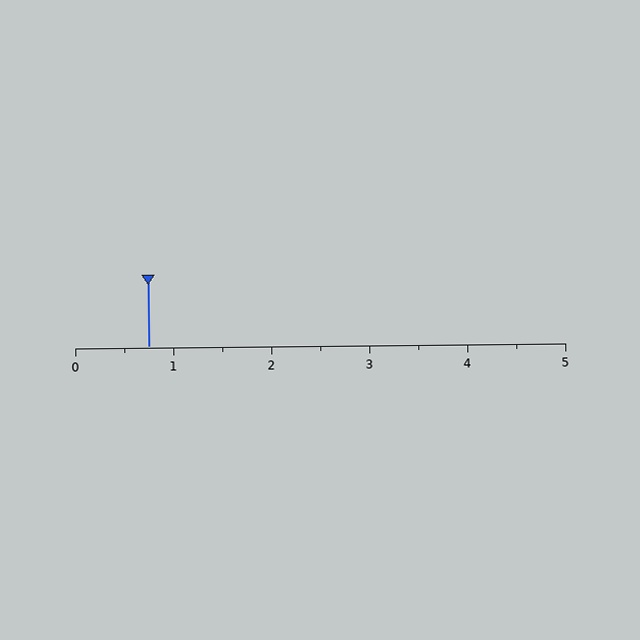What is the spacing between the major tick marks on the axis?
The major ticks are spaced 1 apart.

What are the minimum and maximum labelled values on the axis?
The axis runs from 0 to 5.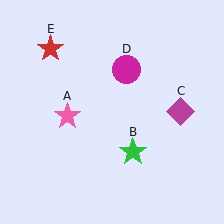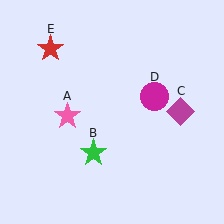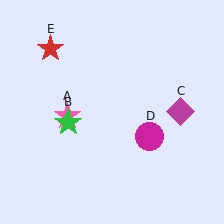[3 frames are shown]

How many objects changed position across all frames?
2 objects changed position: green star (object B), magenta circle (object D).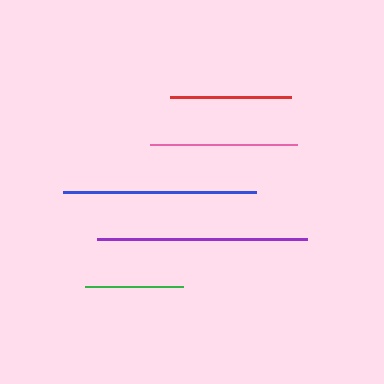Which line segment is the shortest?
The green line is the shortest at approximately 99 pixels.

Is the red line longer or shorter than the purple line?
The purple line is longer than the red line.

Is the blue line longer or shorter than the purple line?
The purple line is longer than the blue line.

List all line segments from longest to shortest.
From longest to shortest: purple, blue, pink, red, green.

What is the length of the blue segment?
The blue segment is approximately 192 pixels long.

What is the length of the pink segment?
The pink segment is approximately 147 pixels long.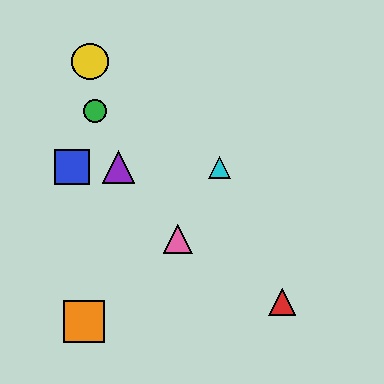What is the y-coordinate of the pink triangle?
The pink triangle is at y≈239.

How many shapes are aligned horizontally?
3 shapes (the blue square, the purple triangle, the cyan triangle) are aligned horizontally.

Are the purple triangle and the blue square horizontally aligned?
Yes, both are at y≈167.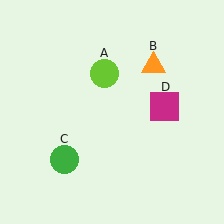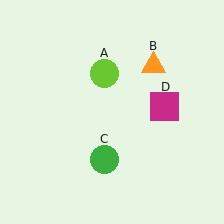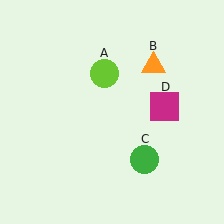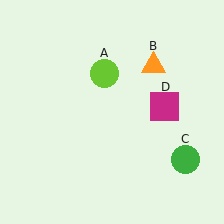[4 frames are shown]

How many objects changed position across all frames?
1 object changed position: green circle (object C).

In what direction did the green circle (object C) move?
The green circle (object C) moved right.